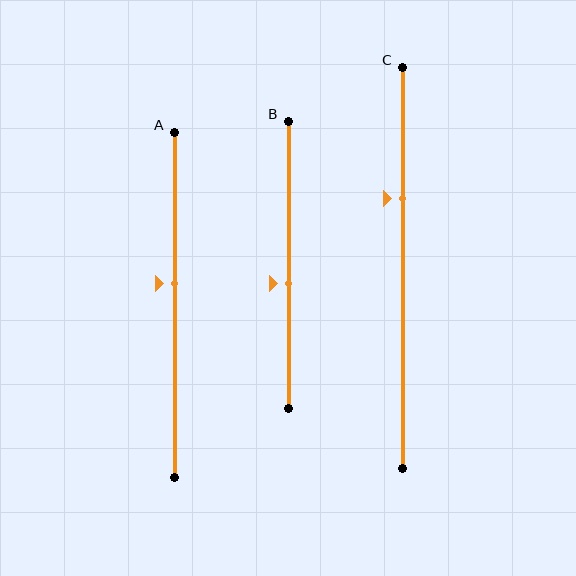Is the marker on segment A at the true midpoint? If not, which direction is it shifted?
No, the marker on segment A is shifted upward by about 6% of the segment length.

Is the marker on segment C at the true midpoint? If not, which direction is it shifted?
No, the marker on segment C is shifted upward by about 17% of the segment length.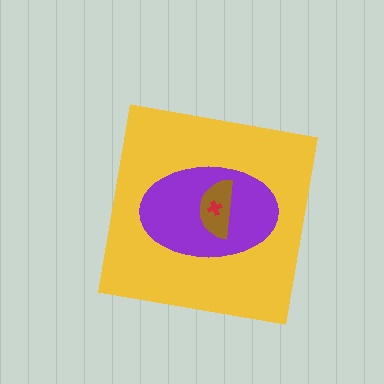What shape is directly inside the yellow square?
The purple ellipse.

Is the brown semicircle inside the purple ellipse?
Yes.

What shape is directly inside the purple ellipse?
The brown semicircle.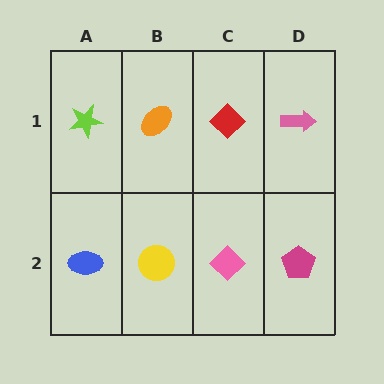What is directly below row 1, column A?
A blue ellipse.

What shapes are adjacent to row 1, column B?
A yellow circle (row 2, column B), a lime star (row 1, column A), a red diamond (row 1, column C).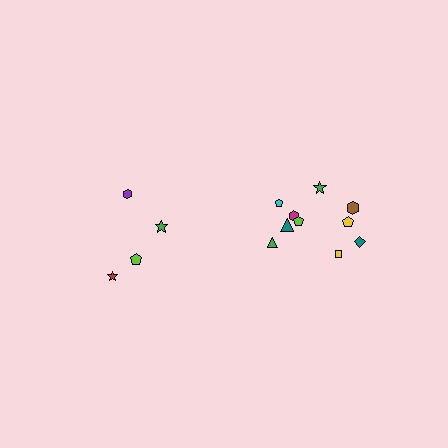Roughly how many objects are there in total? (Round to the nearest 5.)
Roughly 15 objects in total.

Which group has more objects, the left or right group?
The right group.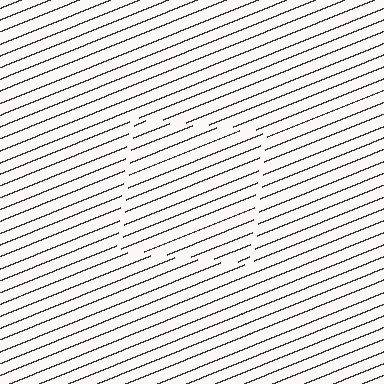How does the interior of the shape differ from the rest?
The interior of the shape contains the same grating, shifted by half a period — the contour is defined by the phase discontinuity where line-ends from the inner and outer gratings abut.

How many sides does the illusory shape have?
4 sides — the line-ends trace a square.